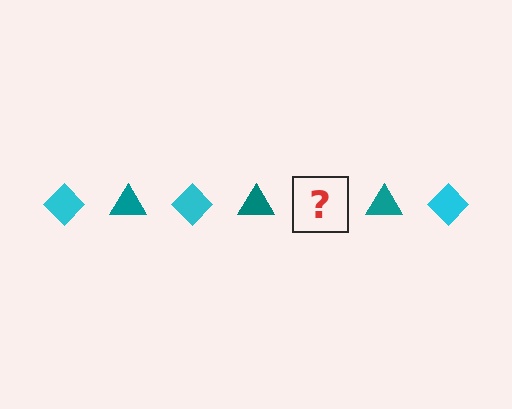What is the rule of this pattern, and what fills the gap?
The rule is that the pattern alternates between cyan diamond and teal triangle. The gap should be filled with a cyan diamond.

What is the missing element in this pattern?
The missing element is a cyan diamond.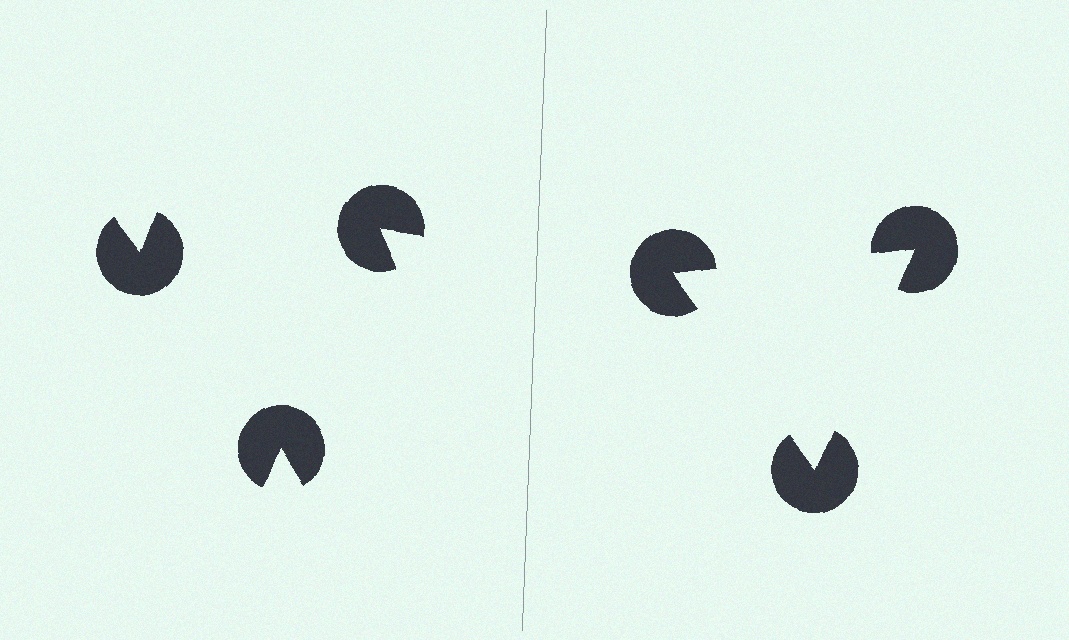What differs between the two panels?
The pac-man discs are positioned identically on both sides; only the wedge orientations differ. On the right they align to a triangle; on the left they are misaligned.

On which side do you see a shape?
An illusory triangle appears on the right side. On the left side the wedge cuts are rotated, so no coherent shape forms.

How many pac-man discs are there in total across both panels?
6 — 3 on each side.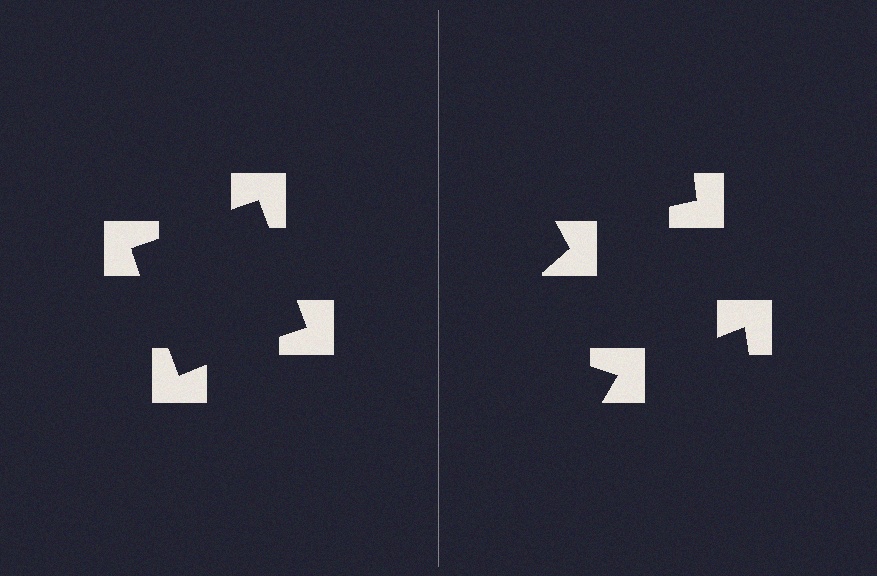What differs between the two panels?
The notched squares are positioned identically on both sides; only the wedge orientations differ. On the left they align to a square; on the right they are misaligned.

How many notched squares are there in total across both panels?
8 — 4 on each side.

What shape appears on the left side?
An illusory square.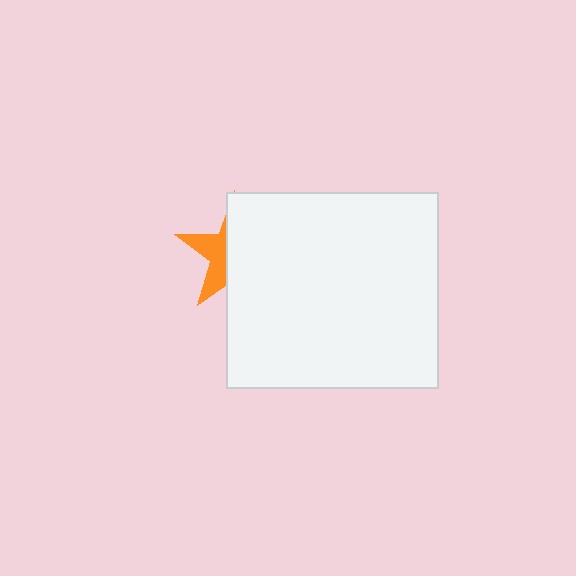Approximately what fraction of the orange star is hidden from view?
Roughly 65% of the orange star is hidden behind the white rectangle.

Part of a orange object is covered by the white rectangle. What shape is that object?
It is a star.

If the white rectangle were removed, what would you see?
You would see the complete orange star.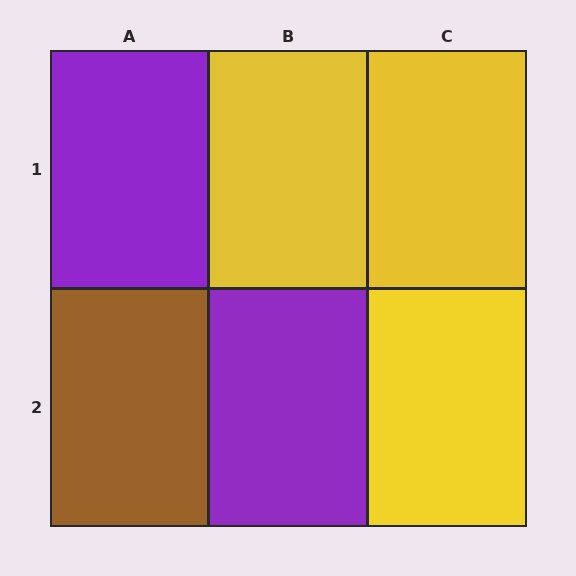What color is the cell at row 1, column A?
Purple.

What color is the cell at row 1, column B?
Yellow.